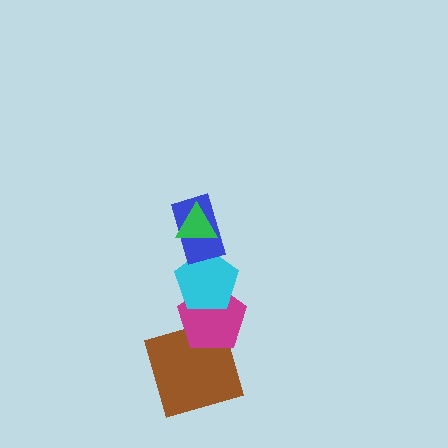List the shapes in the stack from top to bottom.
From top to bottom: the green triangle, the blue rectangle, the cyan pentagon, the magenta pentagon, the brown square.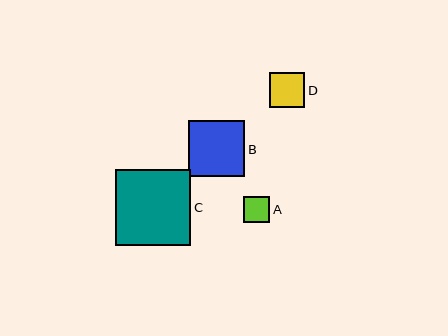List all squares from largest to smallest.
From largest to smallest: C, B, D, A.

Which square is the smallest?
Square A is the smallest with a size of approximately 27 pixels.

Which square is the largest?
Square C is the largest with a size of approximately 76 pixels.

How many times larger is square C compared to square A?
Square C is approximately 2.9 times the size of square A.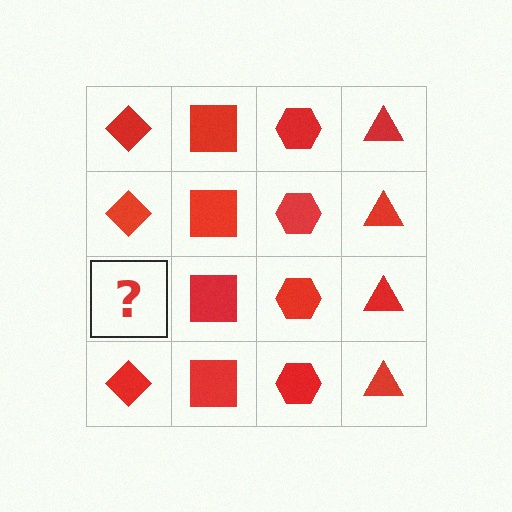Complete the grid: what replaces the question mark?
The question mark should be replaced with a red diamond.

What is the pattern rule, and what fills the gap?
The rule is that each column has a consistent shape. The gap should be filled with a red diamond.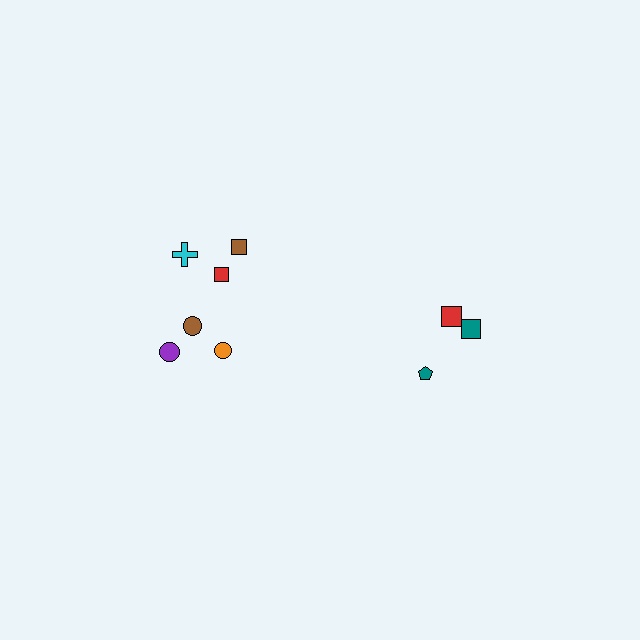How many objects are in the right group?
There are 3 objects.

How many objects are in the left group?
There are 6 objects.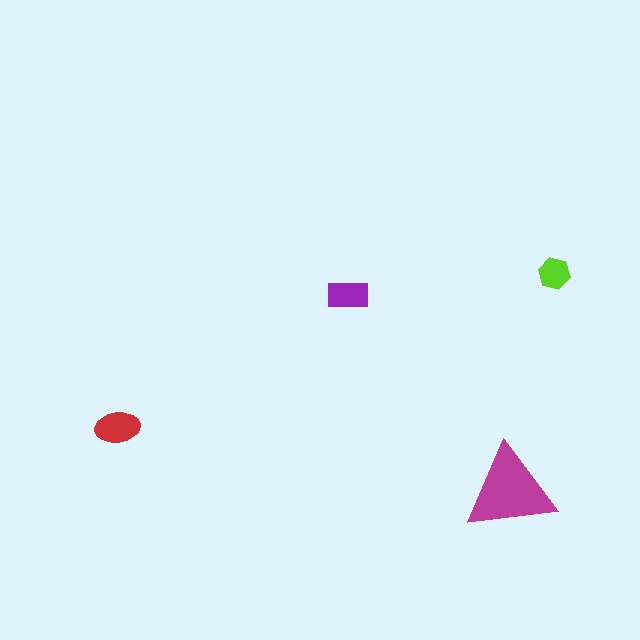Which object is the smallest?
The lime hexagon.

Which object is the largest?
The magenta triangle.